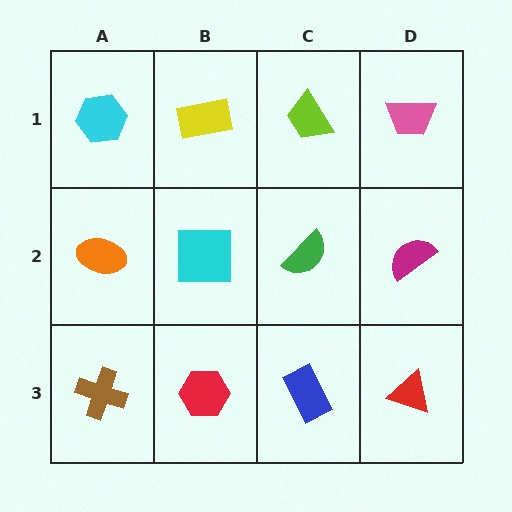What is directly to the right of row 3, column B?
A blue rectangle.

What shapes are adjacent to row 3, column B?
A cyan square (row 2, column B), a brown cross (row 3, column A), a blue rectangle (row 3, column C).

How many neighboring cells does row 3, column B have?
3.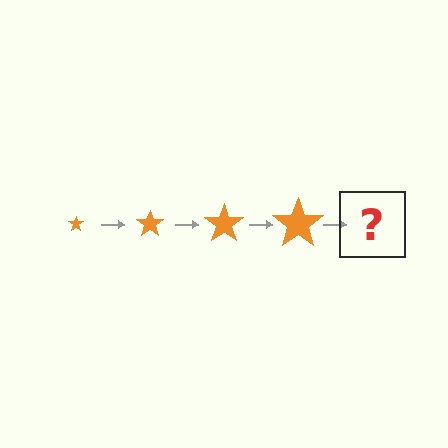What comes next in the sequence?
The next element should be an orange star, larger than the previous one.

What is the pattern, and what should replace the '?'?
The pattern is that the star gets progressively larger each step. The '?' should be an orange star, larger than the previous one.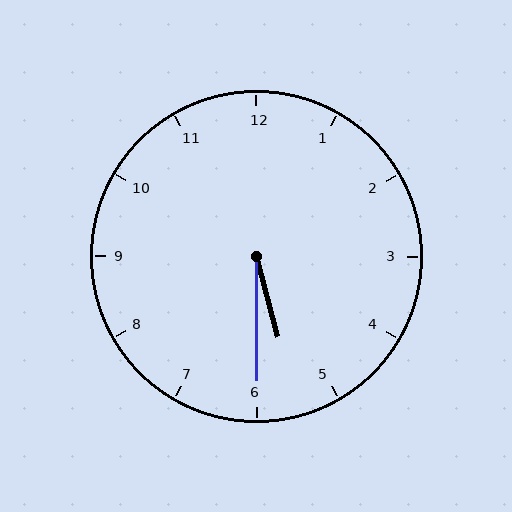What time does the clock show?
5:30.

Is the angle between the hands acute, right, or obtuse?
It is acute.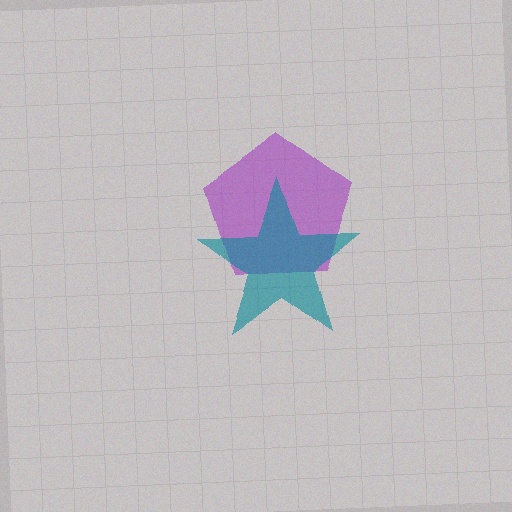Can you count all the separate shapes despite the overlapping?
Yes, there are 2 separate shapes.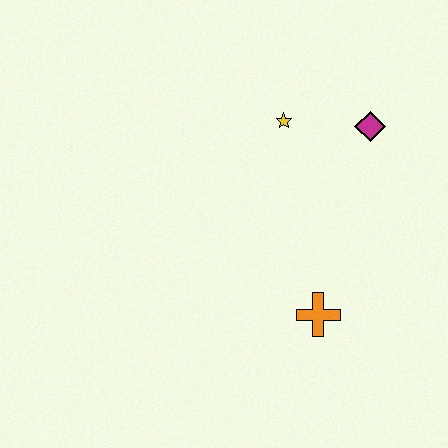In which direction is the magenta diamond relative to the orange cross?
The magenta diamond is above the orange cross.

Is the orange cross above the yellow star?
No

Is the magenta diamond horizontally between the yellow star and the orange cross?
No